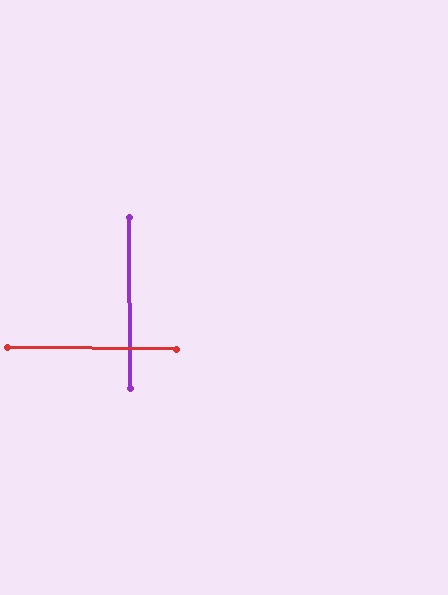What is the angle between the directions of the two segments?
Approximately 89 degrees.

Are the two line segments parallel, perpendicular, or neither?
Perpendicular — they meet at approximately 89°.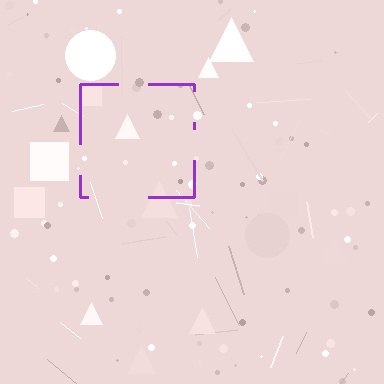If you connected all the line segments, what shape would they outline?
They would outline a square.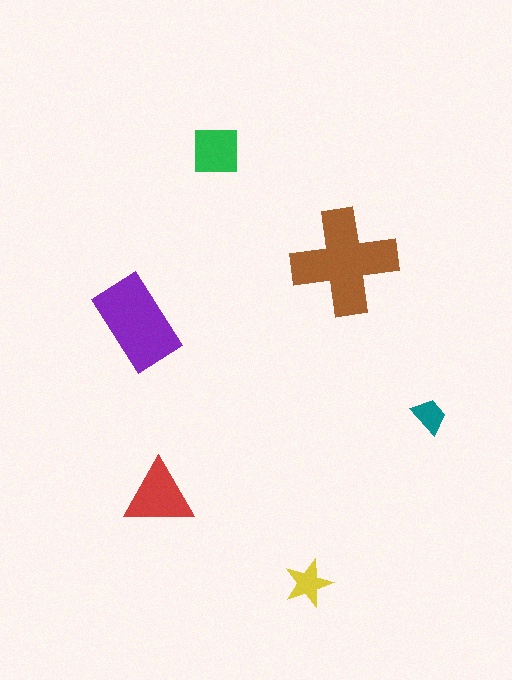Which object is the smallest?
The teal trapezoid.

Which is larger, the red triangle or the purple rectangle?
The purple rectangle.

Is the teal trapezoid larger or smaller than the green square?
Smaller.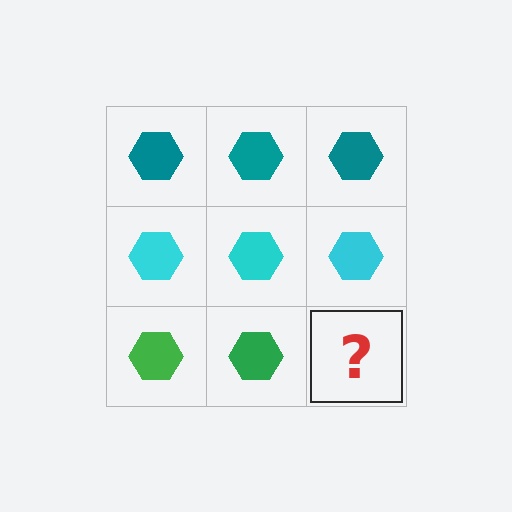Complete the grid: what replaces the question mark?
The question mark should be replaced with a green hexagon.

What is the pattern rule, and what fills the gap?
The rule is that each row has a consistent color. The gap should be filled with a green hexagon.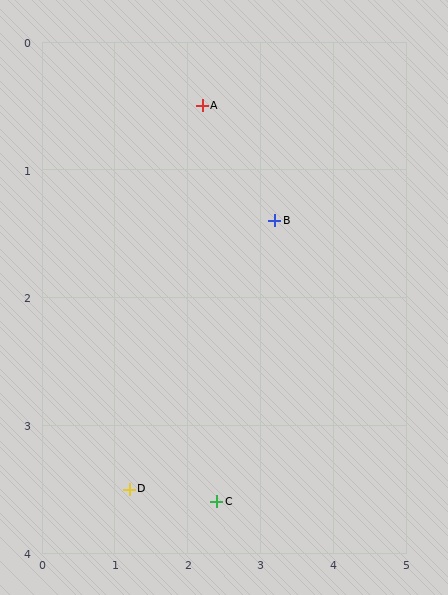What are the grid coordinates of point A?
Point A is at approximately (2.2, 0.5).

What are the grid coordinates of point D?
Point D is at approximately (1.2, 3.5).